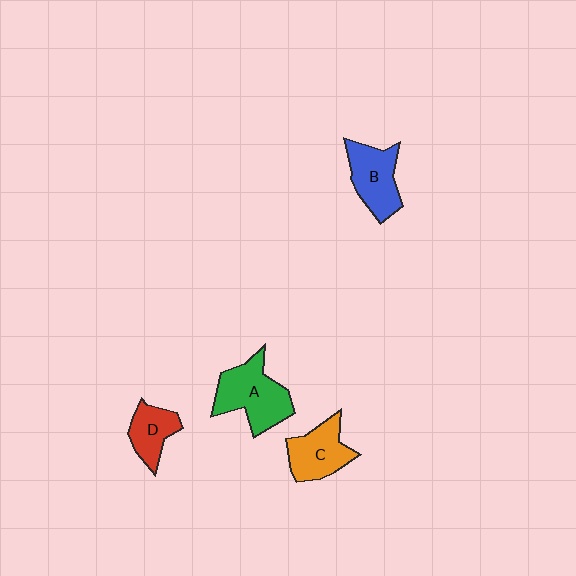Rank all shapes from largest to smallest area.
From largest to smallest: A (green), B (blue), C (orange), D (red).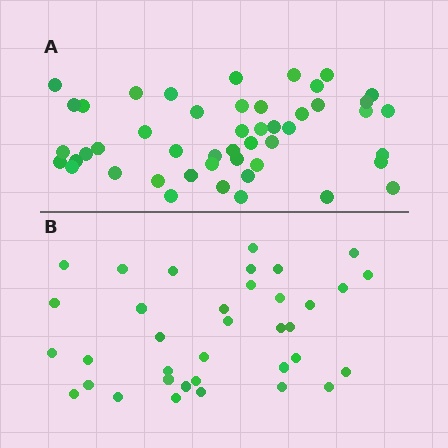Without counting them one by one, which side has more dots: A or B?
Region A (the top region) has more dots.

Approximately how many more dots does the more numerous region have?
Region A has roughly 12 or so more dots than region B.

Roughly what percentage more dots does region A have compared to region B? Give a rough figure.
About 35% more.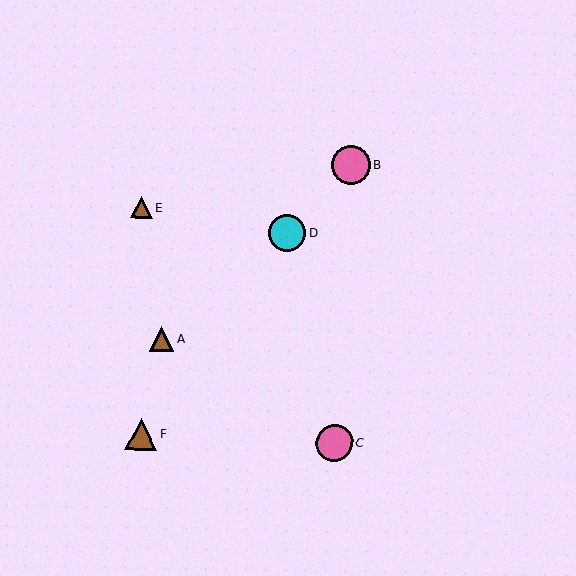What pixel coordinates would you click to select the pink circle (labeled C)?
Click at (334, 443) to select the pink circle C.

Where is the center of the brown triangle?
The center of the brown triangle is at (162, 339).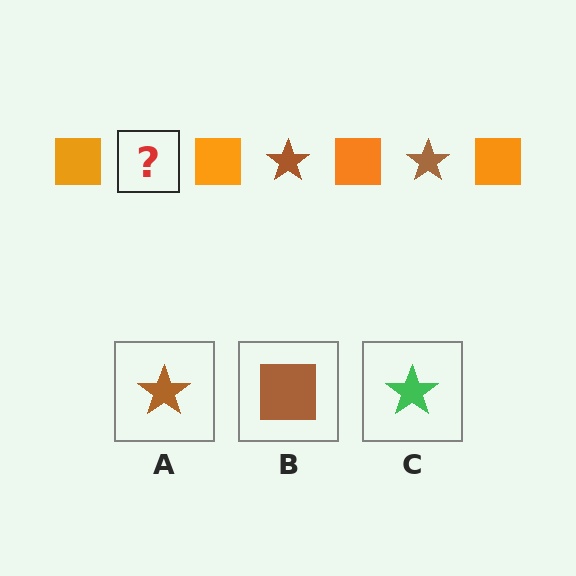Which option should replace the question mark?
Option A.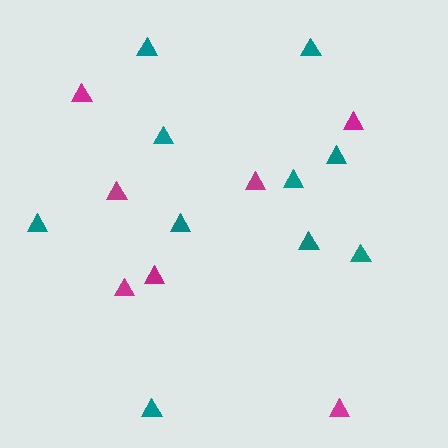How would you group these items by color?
There are 2 groups: one group of magenta triangles (7) and one group of teal triangles (10).